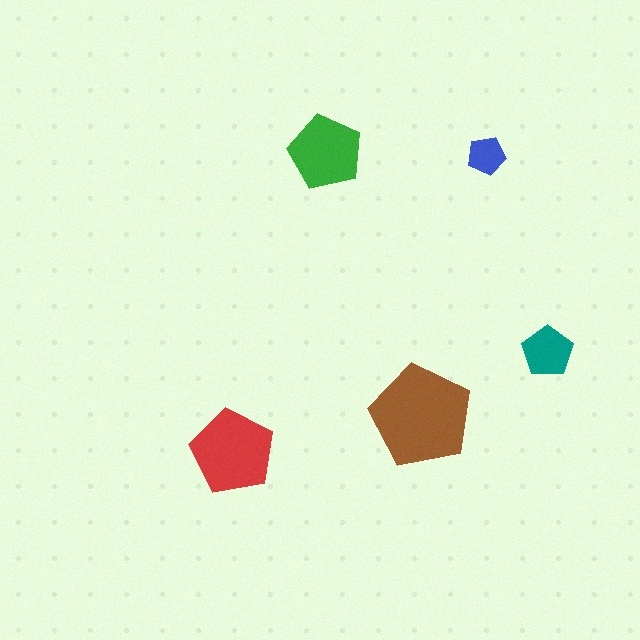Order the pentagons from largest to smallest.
the brown one, the red one, the green one, the teal one, the blue one.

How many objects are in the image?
There are 5 objects in the image.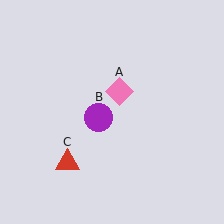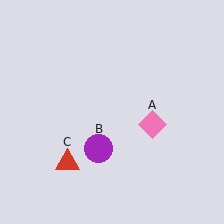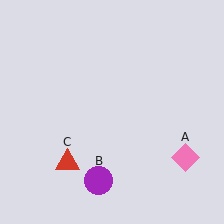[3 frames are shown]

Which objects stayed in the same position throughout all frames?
Red triangle (object C) remained stationary.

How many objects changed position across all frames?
2 objects changed position: pink diamond (object A), purple circle (object B).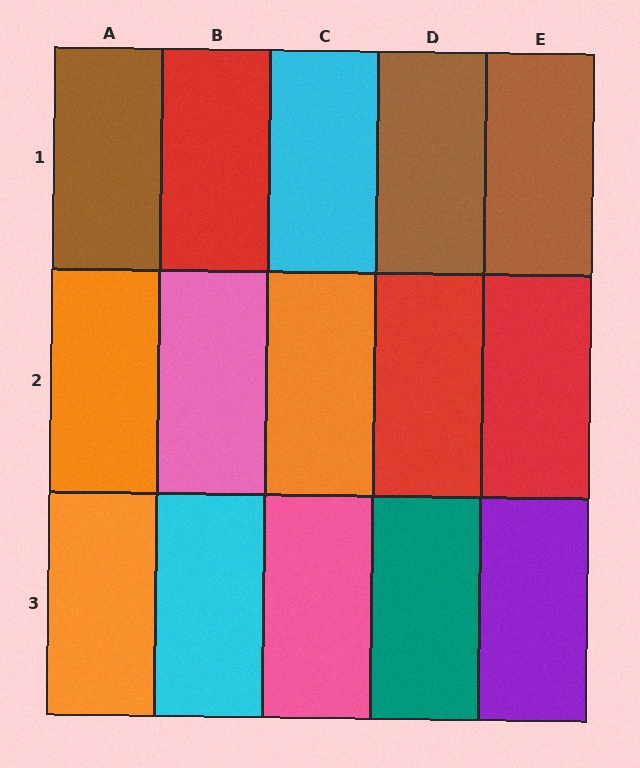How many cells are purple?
1 cell is purple.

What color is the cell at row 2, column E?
Red.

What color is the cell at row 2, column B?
Pink.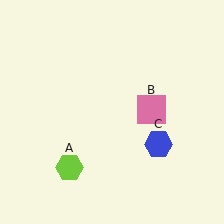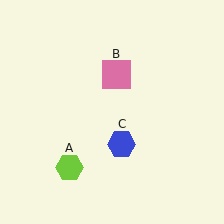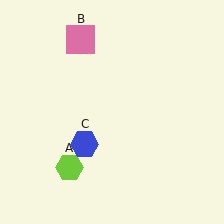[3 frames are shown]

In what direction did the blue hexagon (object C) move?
The blue hexagon (object C) moved left.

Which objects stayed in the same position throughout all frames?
Lime hexagon (object A) remained stationary.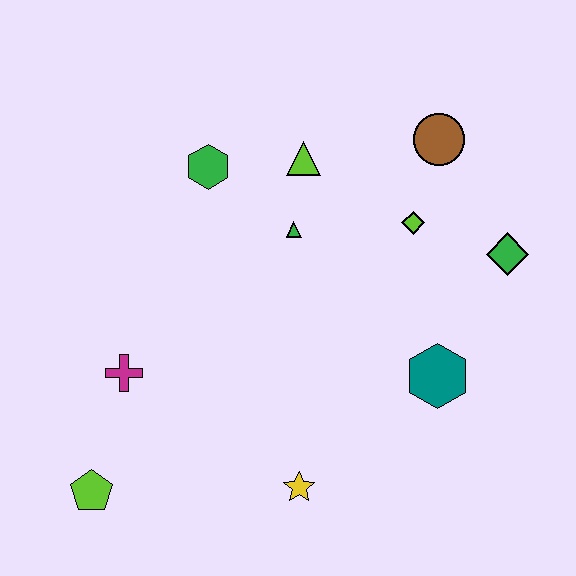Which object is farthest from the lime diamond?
The lime pentagon is farthest from the lime diamond.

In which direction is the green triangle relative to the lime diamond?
The green triangle is to the left of the lime diamond.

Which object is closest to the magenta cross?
The lime pentagon is closest to the magenta cross.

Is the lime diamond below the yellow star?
No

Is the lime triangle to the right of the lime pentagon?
Yes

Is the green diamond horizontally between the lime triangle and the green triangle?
No